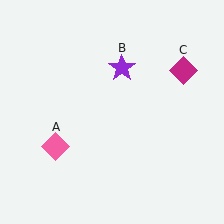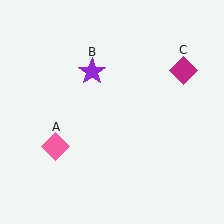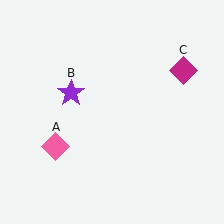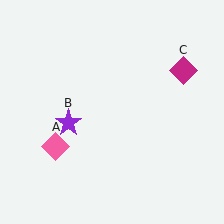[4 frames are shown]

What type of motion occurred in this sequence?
The purple star (object B) rotated counterclockwise around the center of the scene.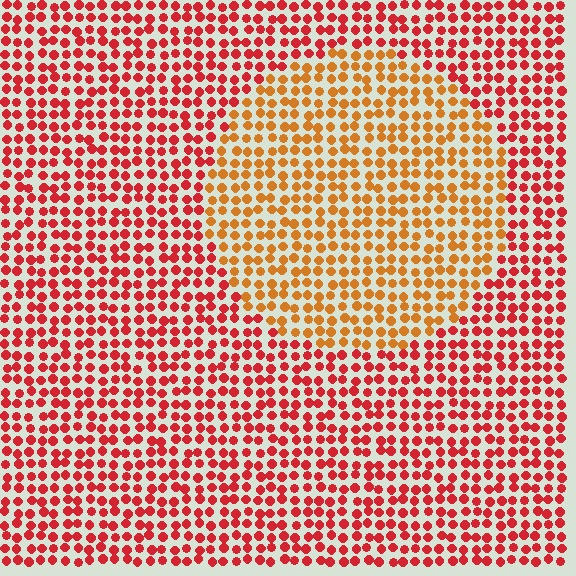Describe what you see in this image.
The image is filled with small red elements in a uniform arrangement. A circle-shaped region is visible where the elements are tinted to a slightly different hue, forming a subtle color boundary.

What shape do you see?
I see a circle.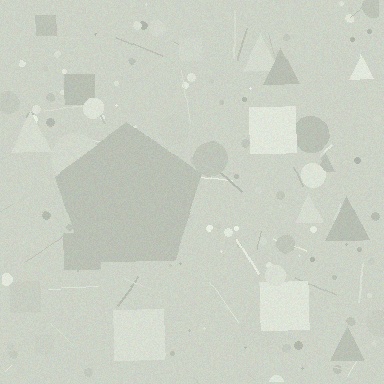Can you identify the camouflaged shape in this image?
The camouflaged shape is a pentagon.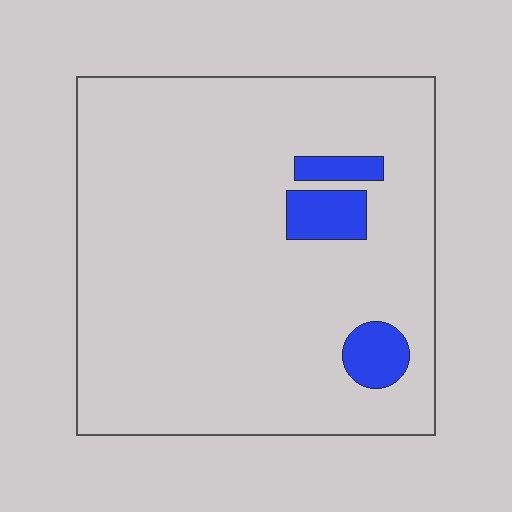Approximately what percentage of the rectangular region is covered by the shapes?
Approximately 10%.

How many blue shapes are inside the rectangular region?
3.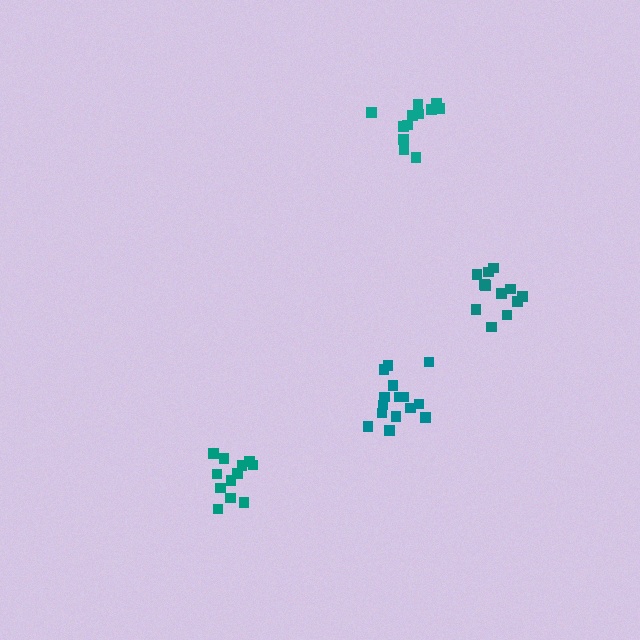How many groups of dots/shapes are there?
There are 4 groups.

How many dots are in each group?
Group 1: 13 dots, Group 2: 15 dots, Group 3: 12 dots, Group 4: 12 dots (52 total).